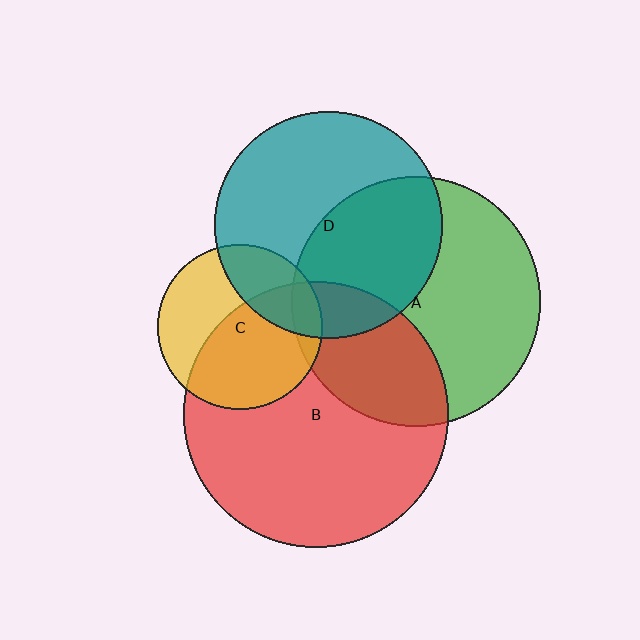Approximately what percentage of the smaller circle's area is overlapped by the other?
Approximately 30%.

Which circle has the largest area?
Circle B (red).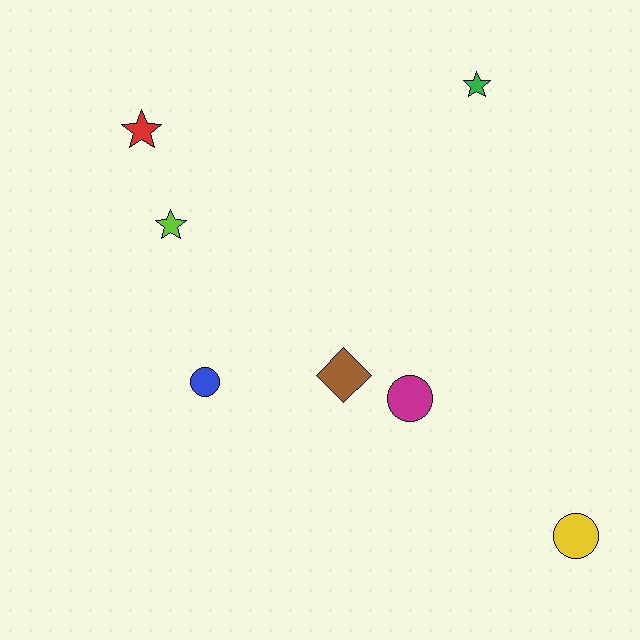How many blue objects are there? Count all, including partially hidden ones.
There is 1 blue object.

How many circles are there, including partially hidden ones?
There are 3 circles.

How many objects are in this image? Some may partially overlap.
There are 7 objects.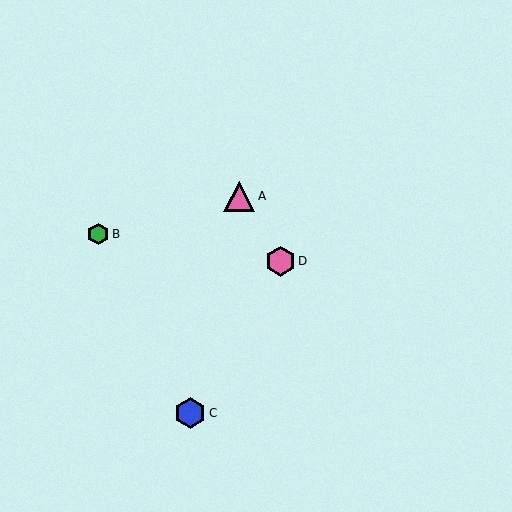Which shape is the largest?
The pink triangle (labeled A) is the largest.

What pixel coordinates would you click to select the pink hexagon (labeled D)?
Click at (280, 261) to select the pink hexagon D.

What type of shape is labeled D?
Shape D is a pink hexagon.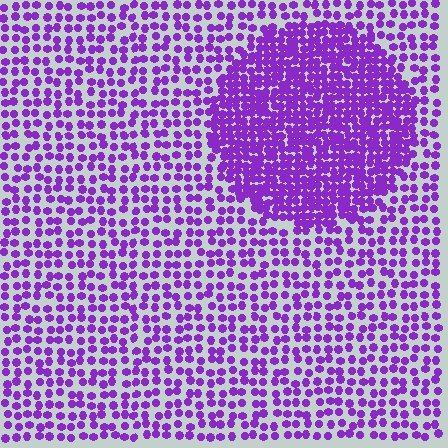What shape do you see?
I see a circle.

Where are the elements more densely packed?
The elements are more densely packed inside the circle boundary.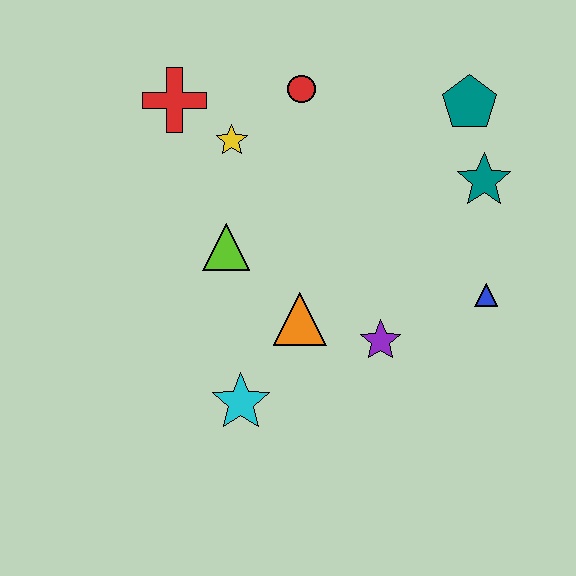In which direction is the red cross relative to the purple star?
The red cross is above the purple star.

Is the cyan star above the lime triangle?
No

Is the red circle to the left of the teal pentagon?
Yes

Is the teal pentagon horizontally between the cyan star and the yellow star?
No